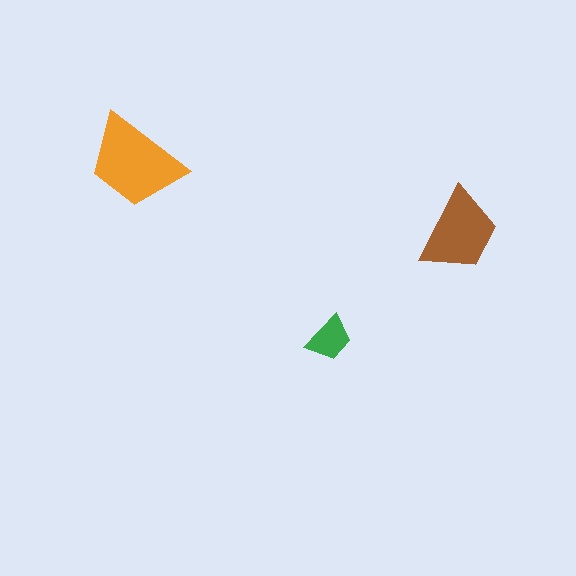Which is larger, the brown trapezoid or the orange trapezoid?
The orange one.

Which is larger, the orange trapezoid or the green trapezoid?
The orange one.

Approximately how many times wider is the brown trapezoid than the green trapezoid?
About 2 times wider.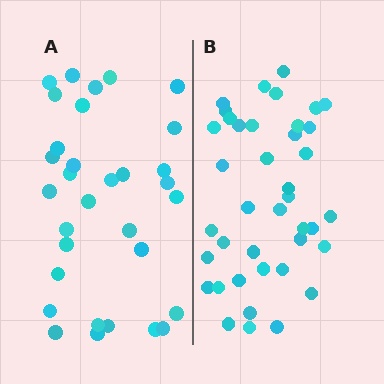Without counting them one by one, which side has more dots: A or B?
Region B (the right region) has more dots.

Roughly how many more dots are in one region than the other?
Region B has roughly 8 or so more dots than region A.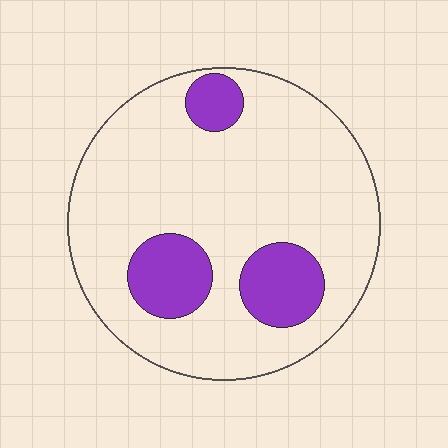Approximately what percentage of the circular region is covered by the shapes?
Approximately 20%.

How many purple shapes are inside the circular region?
3.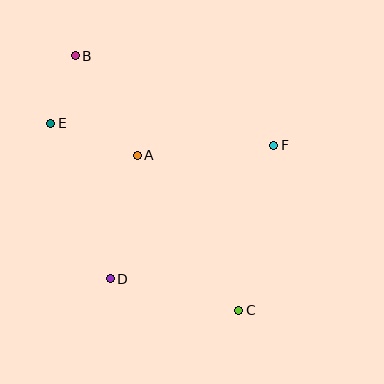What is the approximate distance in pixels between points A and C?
The distance between A and C is approximately 185 pixels.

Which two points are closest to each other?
Points B and E are closest to each other.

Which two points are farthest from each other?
Points B and C are farthest from each other.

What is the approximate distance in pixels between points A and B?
The distance between A and B is approximately 117 pixels.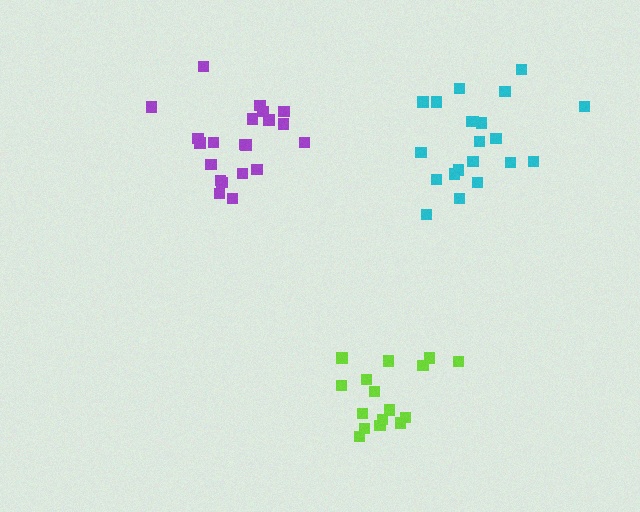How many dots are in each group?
Group 1: 21 dots, Group 2: 16 dots, Group 3: 21 dots (58 total).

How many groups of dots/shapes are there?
There are 3 groups.